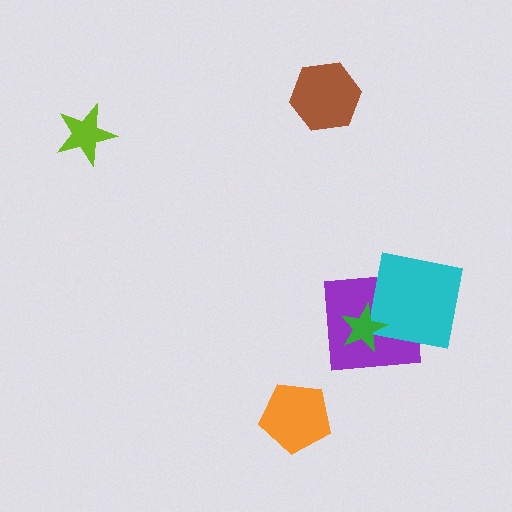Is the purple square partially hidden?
Yes, it is partially covered by another shape.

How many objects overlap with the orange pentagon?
0 objects overlap with the orange pentagon.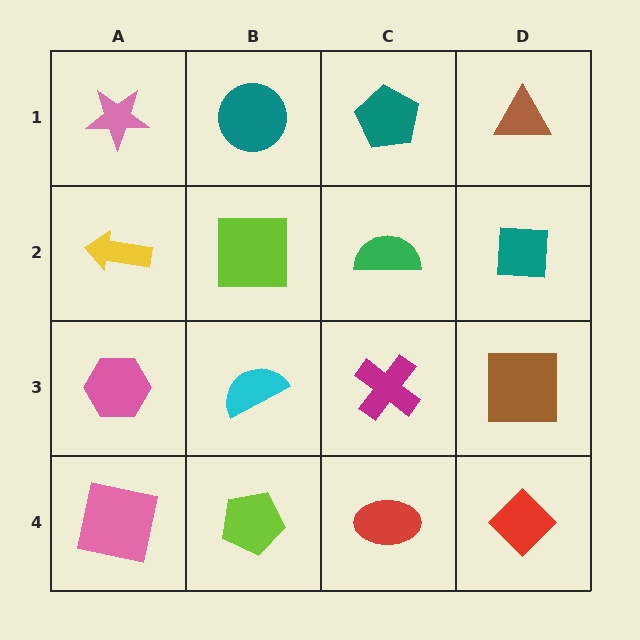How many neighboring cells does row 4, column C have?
3.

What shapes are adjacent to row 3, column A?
A yellow arrow (row 2, column A), a pink square (row 4, column A), a cyan semicircle (row 3, column B).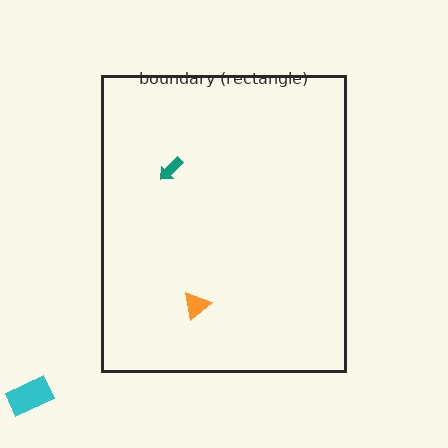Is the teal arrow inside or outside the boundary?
Inside.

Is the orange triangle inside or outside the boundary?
Inside.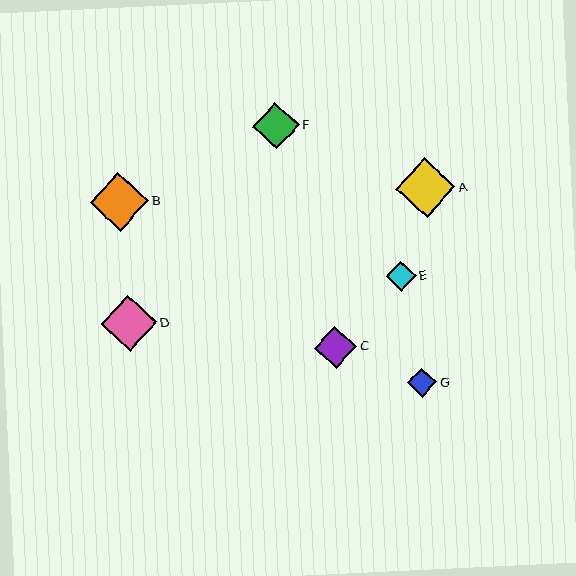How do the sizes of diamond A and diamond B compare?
Diamond A and diamond B are approximately the same size.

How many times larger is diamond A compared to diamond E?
Diamond A is approximately 2.0 times the size of diamond E.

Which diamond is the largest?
Diamond A is the largest with a size of approximately 60 pixels.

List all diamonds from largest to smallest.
From largest to smallest: A, B, D, F, C, E, G.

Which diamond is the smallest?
Diamond G is the smallest with a size of approximately 29 pixels.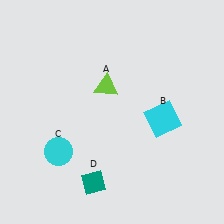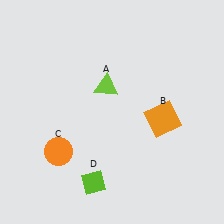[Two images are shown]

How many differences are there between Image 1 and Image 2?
There are 3 differences between the two images.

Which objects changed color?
B changed from cyan to orange. C changed from cyan to orange. D changed from teal to lime.